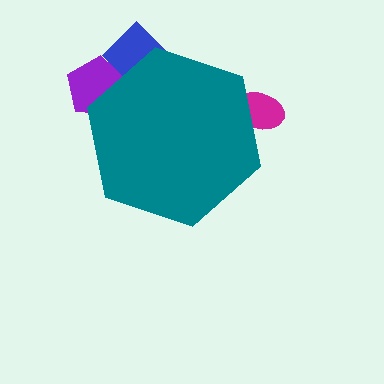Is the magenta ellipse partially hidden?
Yes, the magenta ellipse is partially hidden behind the teal hexagon.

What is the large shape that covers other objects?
A teal hexagon.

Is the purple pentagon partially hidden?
Yes, the purple pentagon is partially hidden behind the teal hexagon.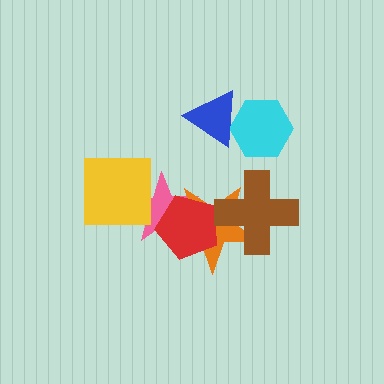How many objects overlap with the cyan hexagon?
1 object overlaps with the cyan hexagon.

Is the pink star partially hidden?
Yes, it is partially covered by another shape.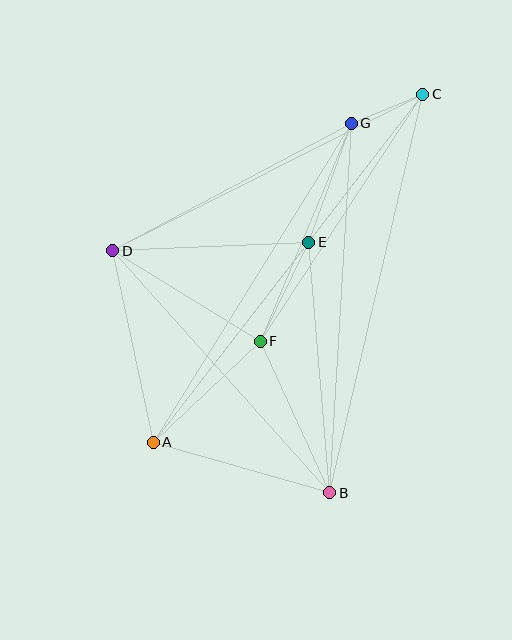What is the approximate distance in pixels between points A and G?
The distance between A and G is approximately 376 pixels.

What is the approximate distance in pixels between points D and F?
The distance between D and F is approximately 173 pixels.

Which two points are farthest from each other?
Points A and C are farthest from each other.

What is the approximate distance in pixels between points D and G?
The distance between D and G is approximately 270 pixels.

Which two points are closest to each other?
Points C and G are closest to each other.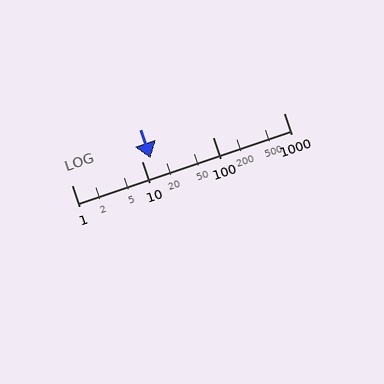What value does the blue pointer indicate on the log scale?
The pointer indicates approximately 13.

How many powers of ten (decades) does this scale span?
The scale spans 3 decades, from 1 to 1000.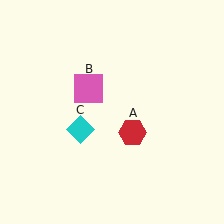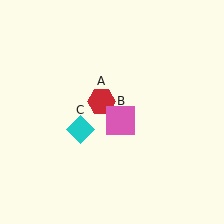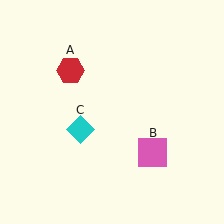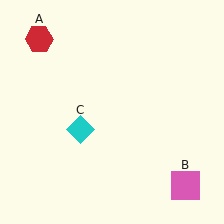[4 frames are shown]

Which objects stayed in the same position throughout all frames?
Cyan diamond (object C) remained stationary.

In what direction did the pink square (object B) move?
The pink square (object B) moved down and to the right.